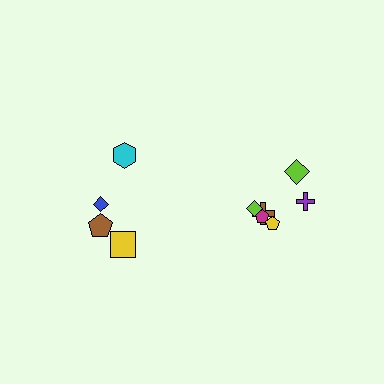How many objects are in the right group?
There are 6 objects.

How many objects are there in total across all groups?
There are 10 objects.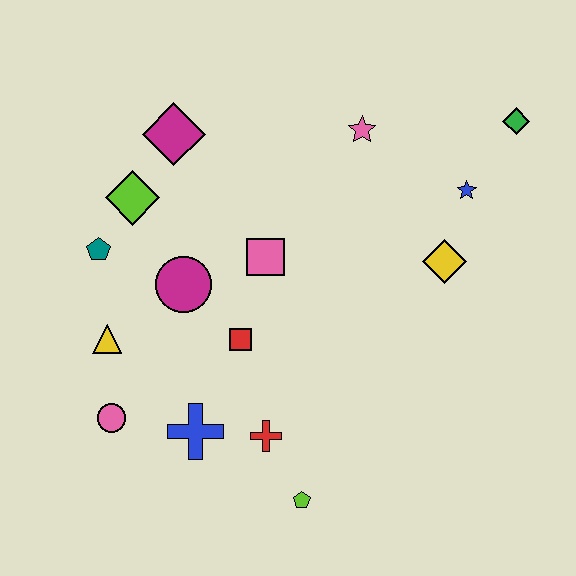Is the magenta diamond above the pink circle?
Yes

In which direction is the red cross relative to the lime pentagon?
The red cross is above the lime pentagon.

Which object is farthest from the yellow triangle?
The green diamond is farthest from the yellow triangle.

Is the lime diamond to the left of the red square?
Yes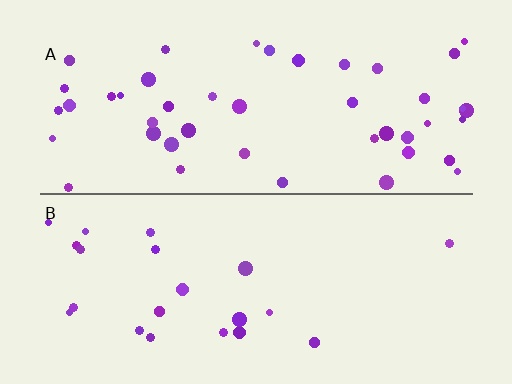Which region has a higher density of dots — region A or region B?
A (the top).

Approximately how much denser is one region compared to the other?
Approximately 2.1× — region A over region B.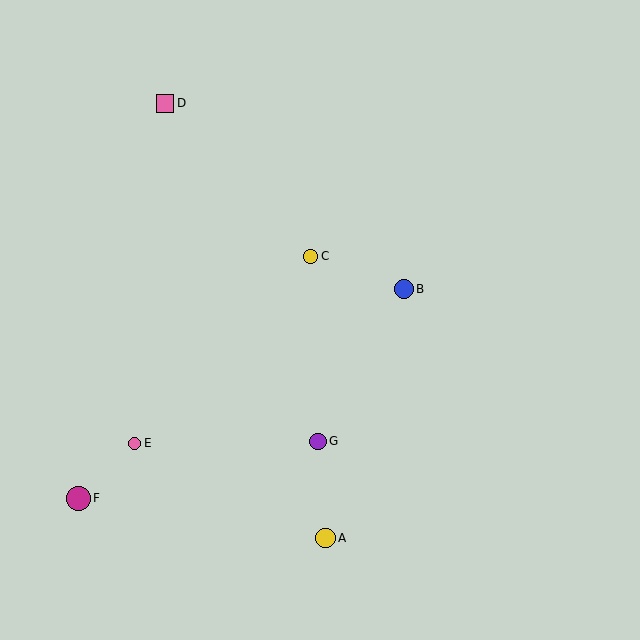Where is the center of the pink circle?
The center of the pink circle is at (134, 443).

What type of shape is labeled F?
Shape F is a magenta circle.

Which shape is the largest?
The magenta circle (labeled F) is the largest.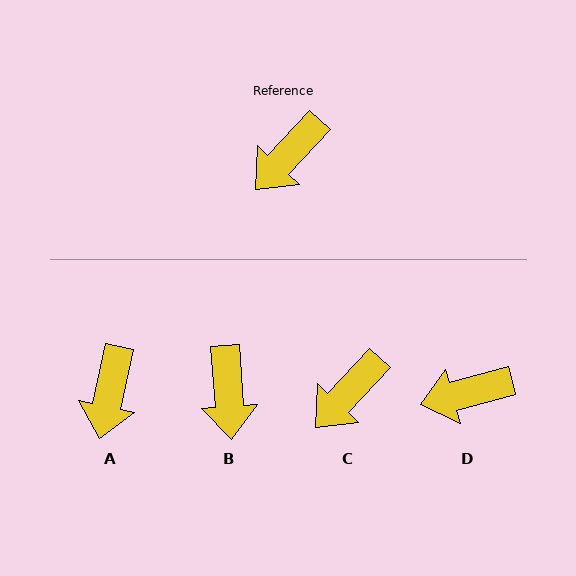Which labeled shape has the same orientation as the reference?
C.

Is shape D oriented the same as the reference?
No, it is off by about 32 degrees.